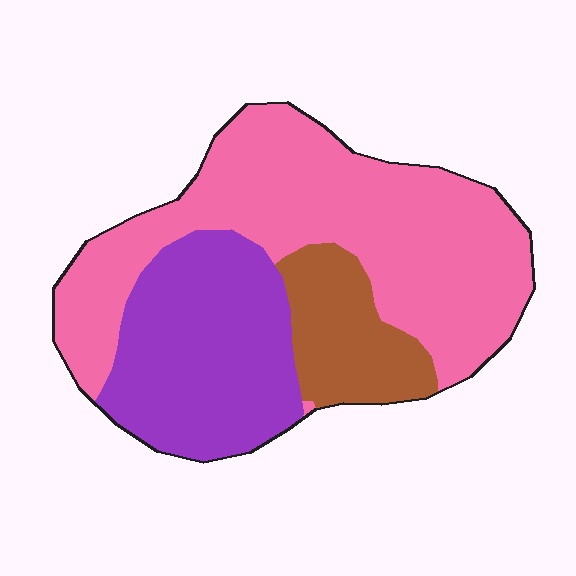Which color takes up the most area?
Pink, at roughly 55%.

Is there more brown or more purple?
Purple.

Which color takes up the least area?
Brown, at roughly 15%.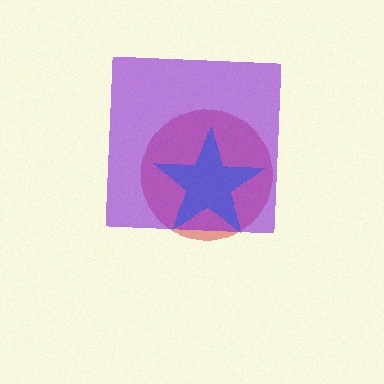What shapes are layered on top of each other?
The layered shapes are: a red circle, a purple square, a blue star.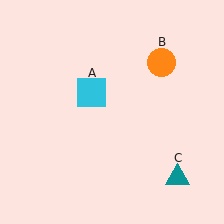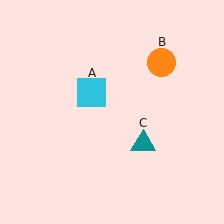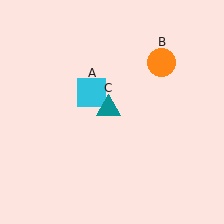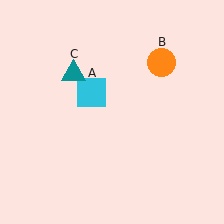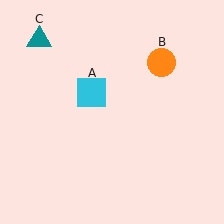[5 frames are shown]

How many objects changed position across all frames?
1 object changed position: teal triangle (object C).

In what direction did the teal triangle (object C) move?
The teal triangle (object C) moved up and to the left.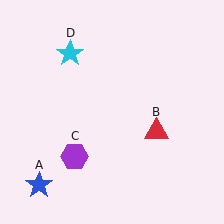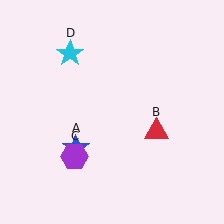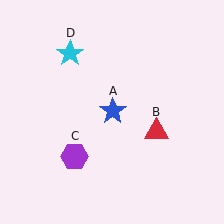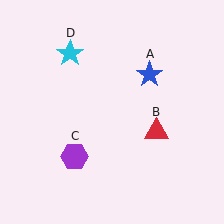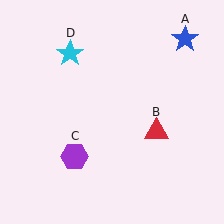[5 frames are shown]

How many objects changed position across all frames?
1 object changed position: blue star (object A).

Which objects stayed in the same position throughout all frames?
Red triangle (object B) and purple hexagon (object C) and cyan star (object D) remained stationary.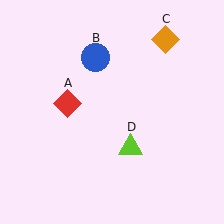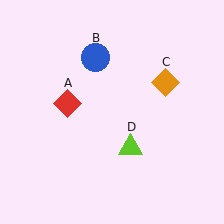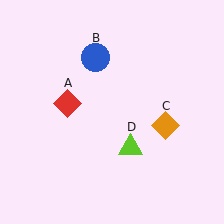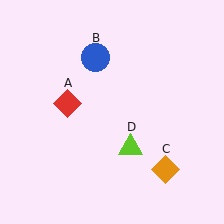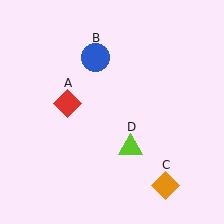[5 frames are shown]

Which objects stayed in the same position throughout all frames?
Red diamond (object A) and blue circle (object B) and lime triangle (object D) remained stationary.